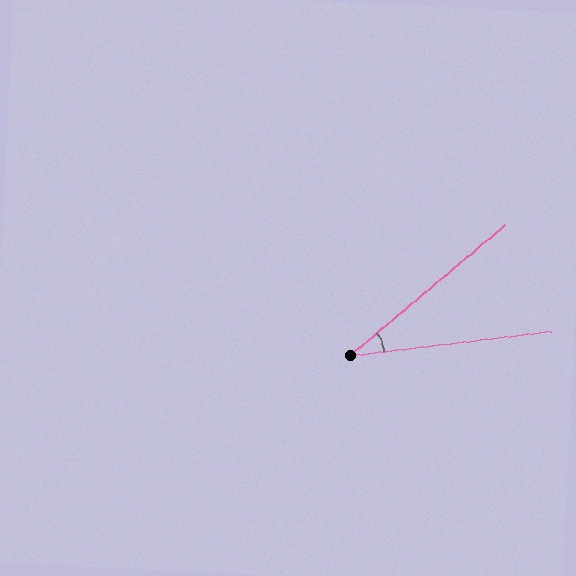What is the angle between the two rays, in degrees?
Approximately 33 degrees.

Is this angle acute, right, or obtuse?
It is acute.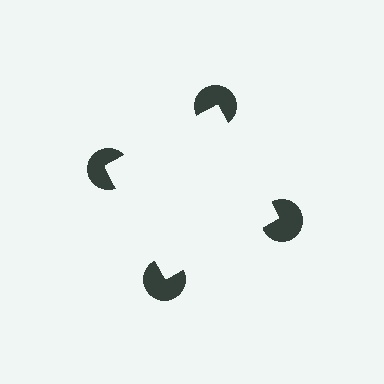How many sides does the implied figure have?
4 sides.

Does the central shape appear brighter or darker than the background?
It typically appears slightly brighter than the background, even though no actual brightness change is drawn.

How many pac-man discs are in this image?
There are 4 — one at each vertex of the illusory square.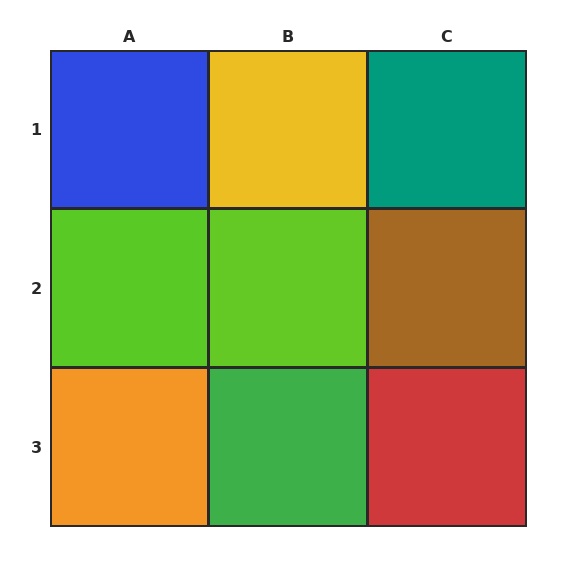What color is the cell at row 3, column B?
Green.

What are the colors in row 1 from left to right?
Blue, yellow, teal.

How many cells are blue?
1 cell is blue.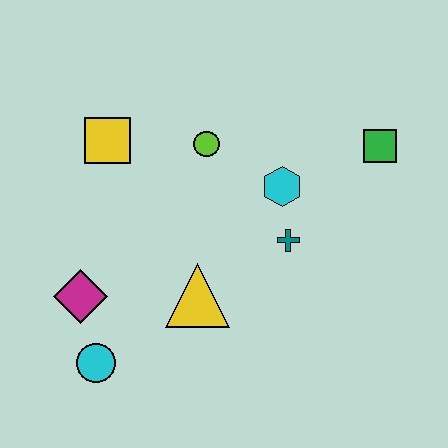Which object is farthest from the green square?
The cyan circle is farthest from the green square.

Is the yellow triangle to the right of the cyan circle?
Yes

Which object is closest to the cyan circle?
The magenta diamond is closest to the cyan circle.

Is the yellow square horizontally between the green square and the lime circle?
No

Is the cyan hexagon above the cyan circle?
Yes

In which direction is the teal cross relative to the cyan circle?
The teal cross is to the right of the cyan circle.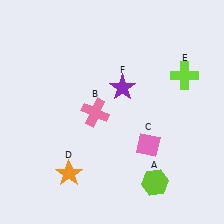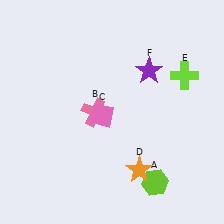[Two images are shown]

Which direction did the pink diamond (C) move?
The pink diamond (C) moved left.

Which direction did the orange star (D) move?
The orange star (D) moved right.